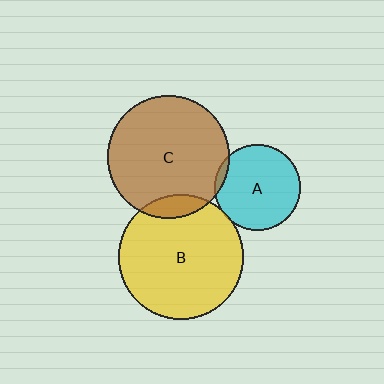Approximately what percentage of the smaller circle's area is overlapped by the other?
Approximately 10%.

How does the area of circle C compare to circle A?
Approximately 2.0 times.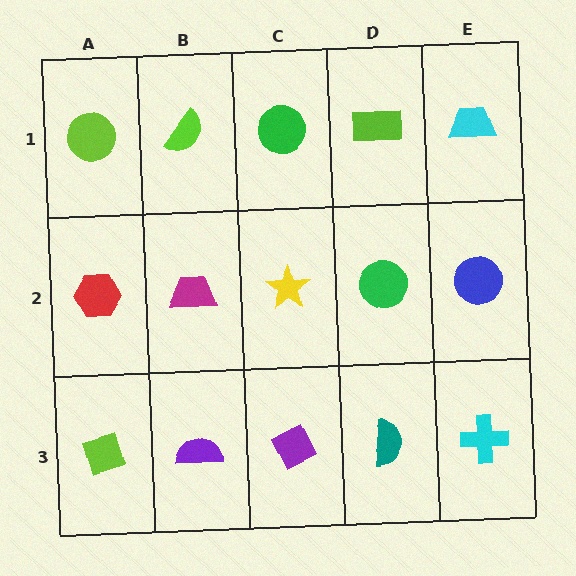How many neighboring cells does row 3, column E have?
2.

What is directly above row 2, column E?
A cyan trapezoid.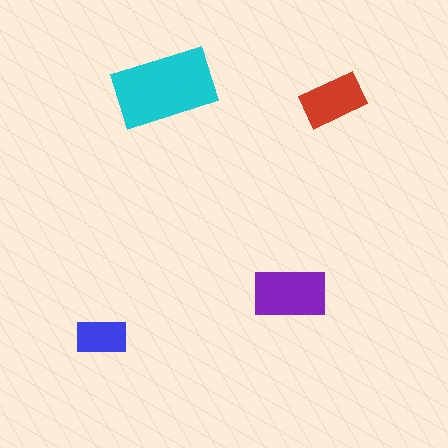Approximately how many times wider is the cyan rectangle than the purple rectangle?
About 1.5 times wider.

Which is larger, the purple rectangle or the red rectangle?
The purple one.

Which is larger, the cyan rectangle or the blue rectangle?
The cyan one.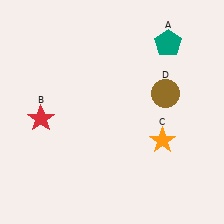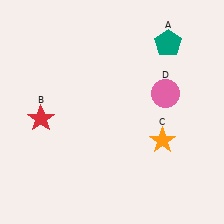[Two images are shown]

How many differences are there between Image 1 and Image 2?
There is 1 difference between the two images.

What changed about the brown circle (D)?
In Image 1, D is brown. In Image 2, it changed to pink.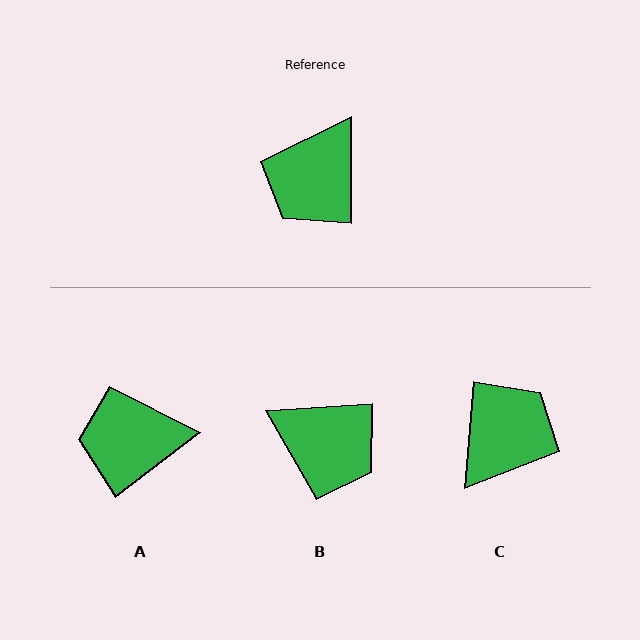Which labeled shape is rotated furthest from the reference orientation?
C, about 176 degrees away.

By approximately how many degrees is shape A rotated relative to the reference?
Approximately 52 degrees clockwise.